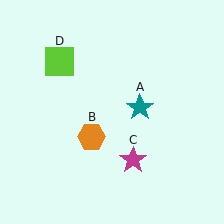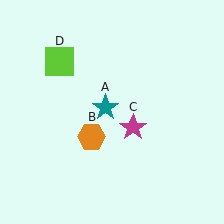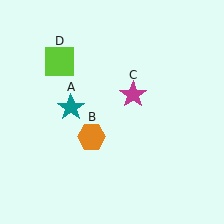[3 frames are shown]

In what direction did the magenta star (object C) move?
The magenta star (object C) moved up.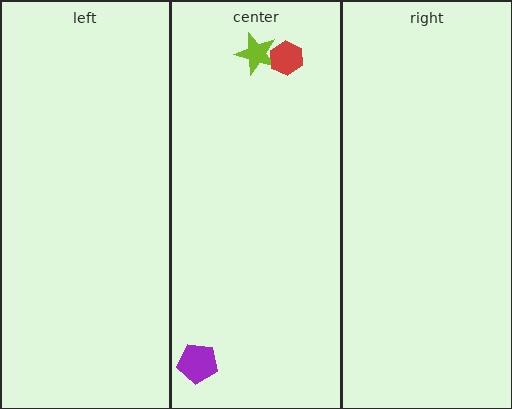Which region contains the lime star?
The center region.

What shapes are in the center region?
The lime star, the red hexagon, the purple pentagon.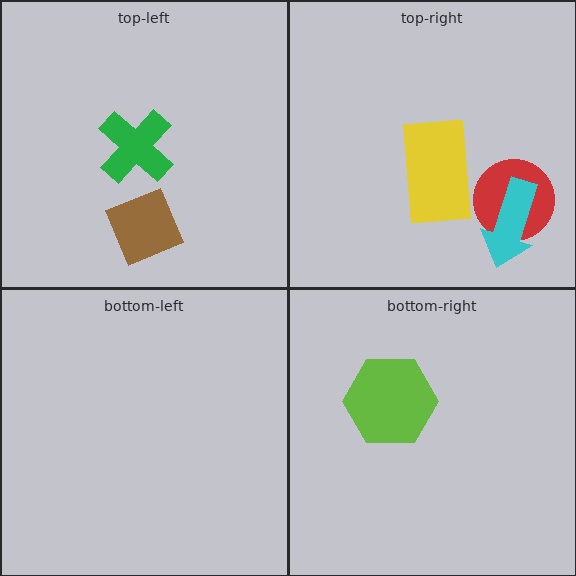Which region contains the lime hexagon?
The bottom-right region.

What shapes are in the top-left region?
The brown diamond, the green cross.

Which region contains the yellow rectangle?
The top-right region.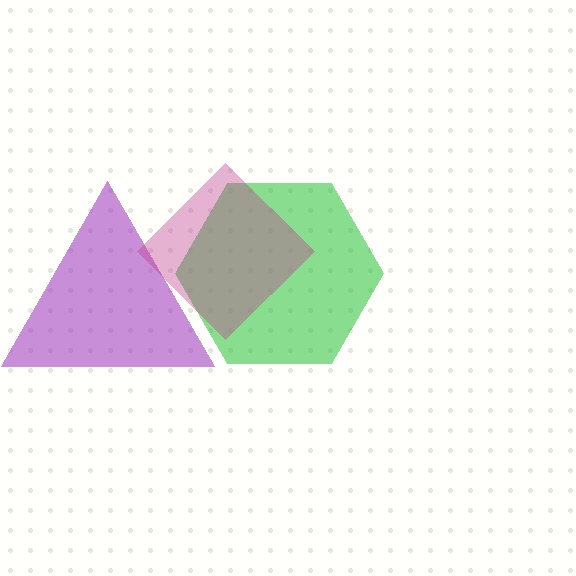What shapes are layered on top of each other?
The layered shapes are: a green hexagon, a purple triangle, a magenta diamond.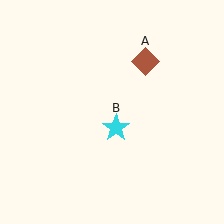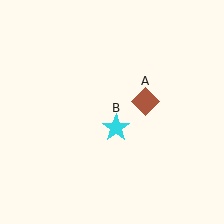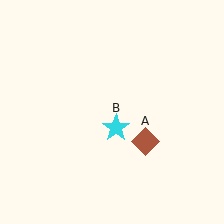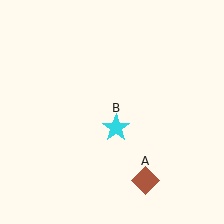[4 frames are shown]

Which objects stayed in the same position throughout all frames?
Cyan star (object B) remained stationary.